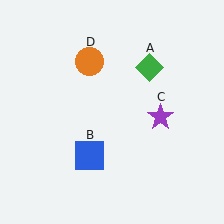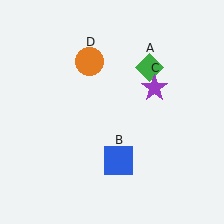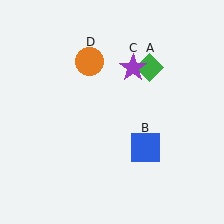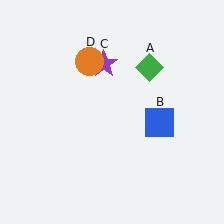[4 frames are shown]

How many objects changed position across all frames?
2 objects changed position: blue square (object B), purple star (object C).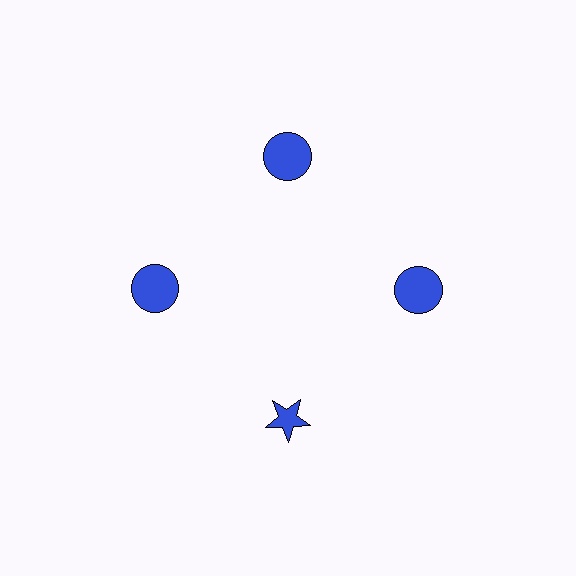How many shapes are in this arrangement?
There are 4 shapes arranged in a ring pattern.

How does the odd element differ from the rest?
It has a different shape: star instead of circle.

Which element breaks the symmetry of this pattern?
The blue star at roughly the 6 o'clock position breaks the symmetry. All other shapes are blue circles.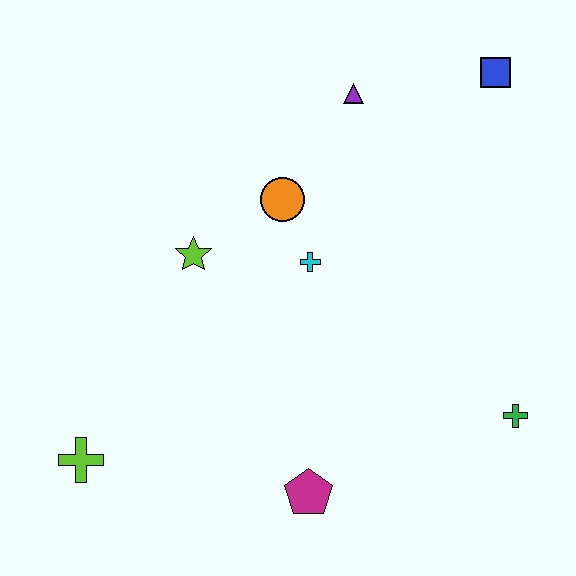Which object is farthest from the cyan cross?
The lime cross is farthest from the cyan cross.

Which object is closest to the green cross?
The magenta pentagon is closest to the green cross.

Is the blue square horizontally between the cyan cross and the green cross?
Yes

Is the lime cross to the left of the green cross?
Yes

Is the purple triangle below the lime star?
No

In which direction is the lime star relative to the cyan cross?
The lime star is to the left of the cyan cross.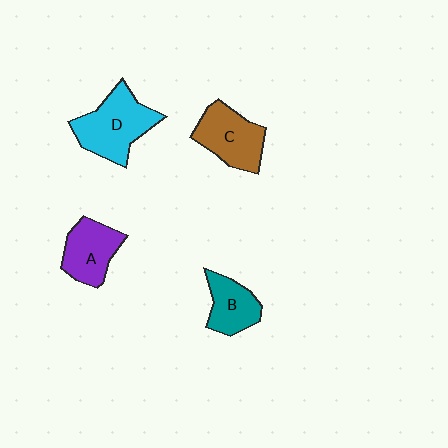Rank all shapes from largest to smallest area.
From largest to smallest: D (cyan), C (brown), A (purple), B (teal).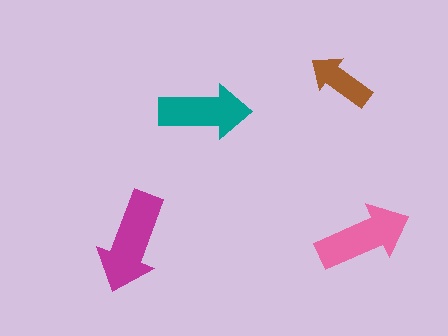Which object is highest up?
The brown arrow is topmost.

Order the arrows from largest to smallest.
the magenta one, the pink one, the teal one, the brown one.